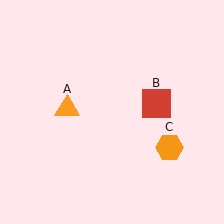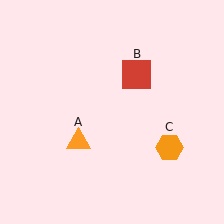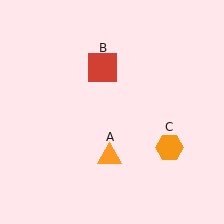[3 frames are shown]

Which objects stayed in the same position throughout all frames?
Orange hexagon (object C) remained stationary.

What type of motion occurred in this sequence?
The orange triangle (object A), red square (object B) rotated counterclockwise around the center of the scene.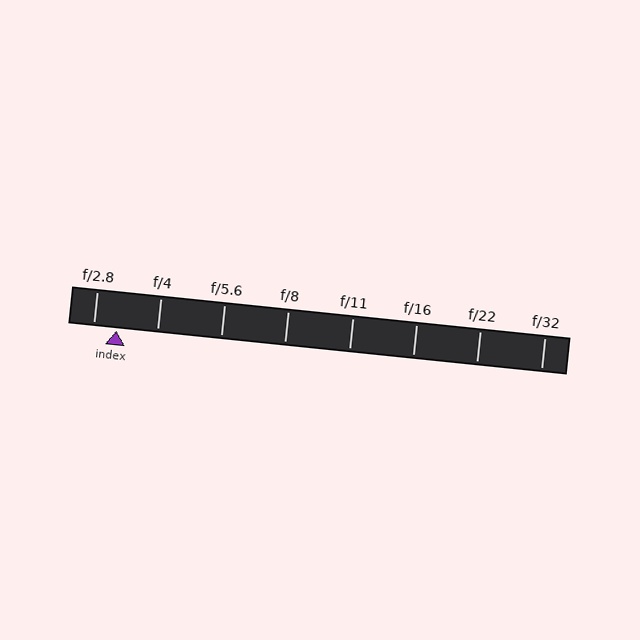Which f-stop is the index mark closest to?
The index mark is closest to f/2.8.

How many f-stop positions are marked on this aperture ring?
There are 8 f-stop positions marked.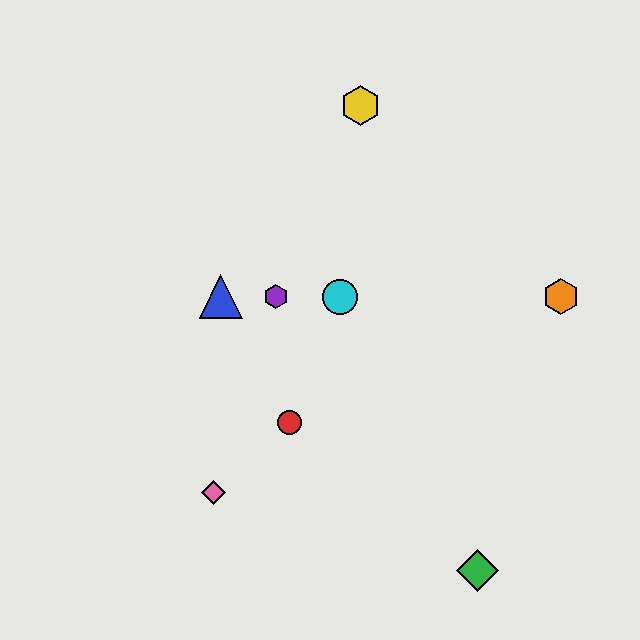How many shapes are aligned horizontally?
4 shapes (the blue triangle, the purple hexagon, the orange hexagon, the cyan circle) are aligned horizontally.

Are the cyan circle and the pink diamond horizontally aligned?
No, the cyan circle is at y≈297 and the pink diamond is at y≈492.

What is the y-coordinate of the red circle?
The red circle is at y≈422.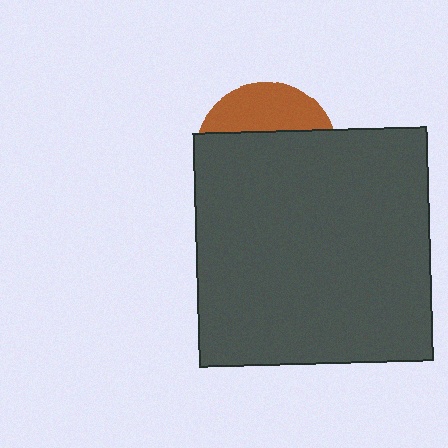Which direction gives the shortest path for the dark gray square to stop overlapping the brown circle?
Moving down gives the shortest separation.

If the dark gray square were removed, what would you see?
You would see the complete brown circle.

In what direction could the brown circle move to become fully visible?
The brown circle could move up. That would shift it out from behind the dark gray square entirely.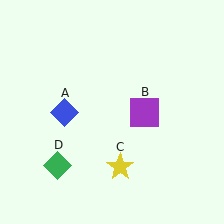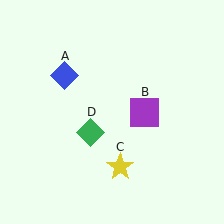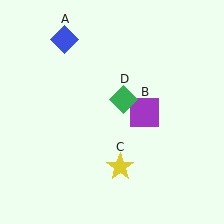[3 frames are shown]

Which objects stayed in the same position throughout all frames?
Purple square (object B) and yellow star (object C) remained stationary.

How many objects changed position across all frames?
2 objects changed position: blue diamond (object A), green diamond (object D).